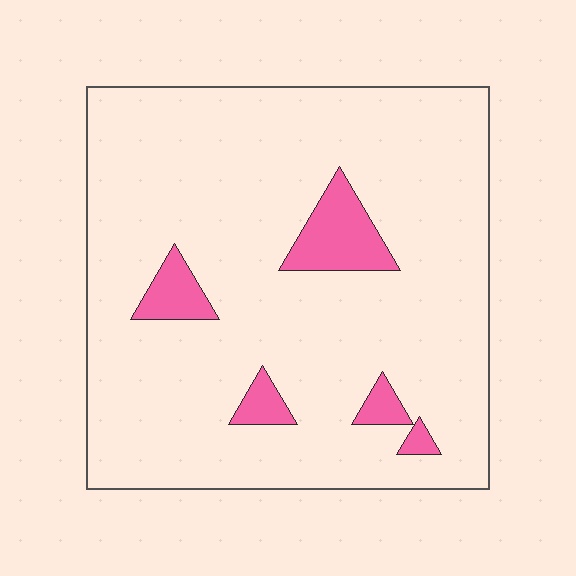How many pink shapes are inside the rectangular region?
5.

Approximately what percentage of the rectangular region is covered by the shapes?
Approximately 10%.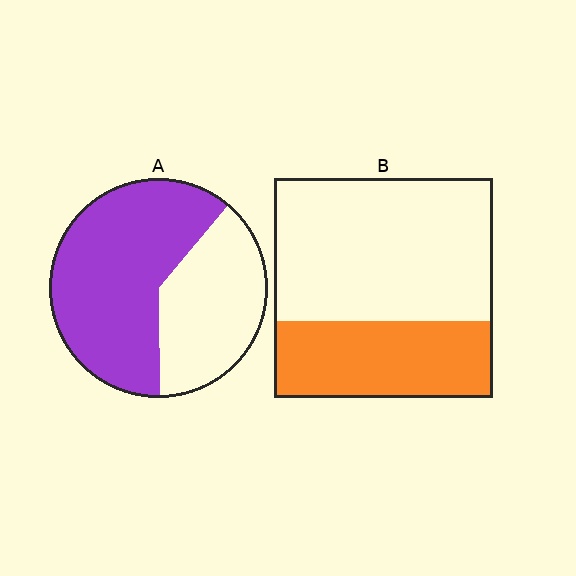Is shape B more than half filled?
No.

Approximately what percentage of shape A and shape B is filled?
A is approximately 60% and B is approximately 35%.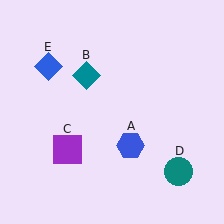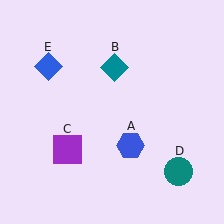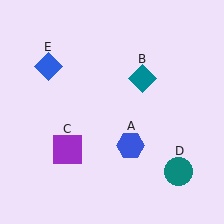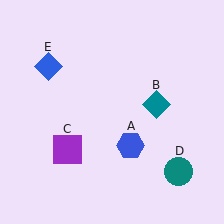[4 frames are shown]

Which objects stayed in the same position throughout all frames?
Blue hexagon (object A) and purple square (object C) and teal circle (object D) and blue diamond (object E) remained stationary.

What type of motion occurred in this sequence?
The teal diamond (object B) rotated clockwise around the center of the scene.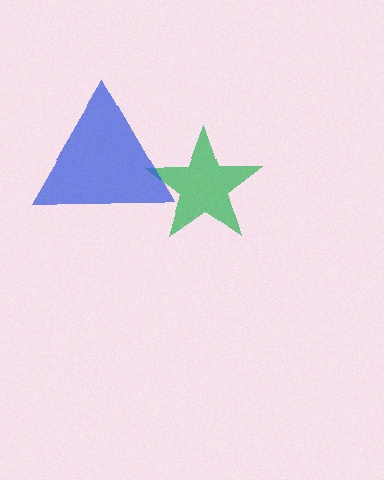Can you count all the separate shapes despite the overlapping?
Yes, there are 2 separate shapes.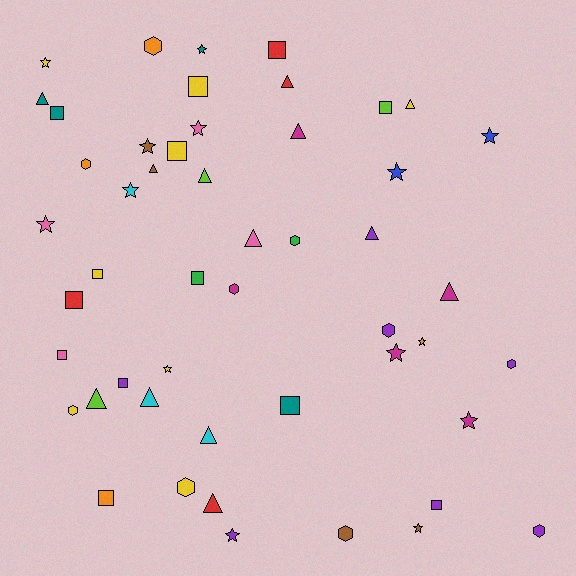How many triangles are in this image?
There are 13 triangles.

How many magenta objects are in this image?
There are 5 magenta objects.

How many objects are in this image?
There are 50 objects.